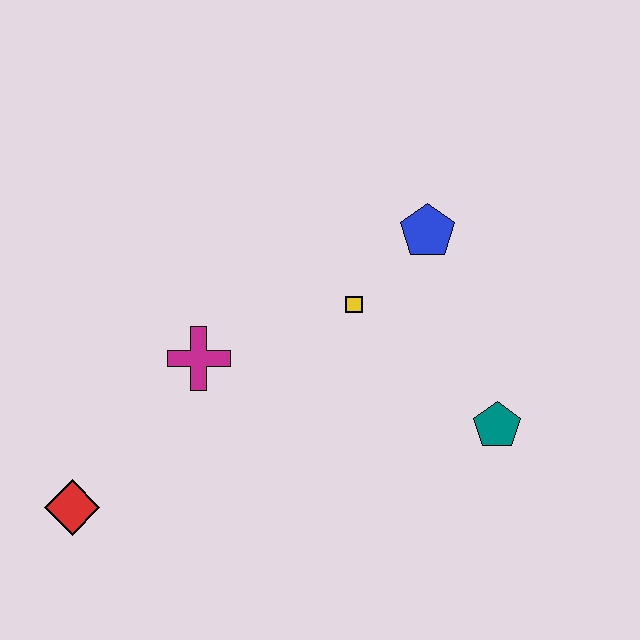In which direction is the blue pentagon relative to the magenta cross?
The blue pentagon is to the right of the magenta cross.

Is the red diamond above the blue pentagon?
No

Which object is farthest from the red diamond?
The blue pentagon is farthest from the red diamond.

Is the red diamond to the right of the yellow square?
No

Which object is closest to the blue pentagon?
The yellow square is closest to the blue pentagon.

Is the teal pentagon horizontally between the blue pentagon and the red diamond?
No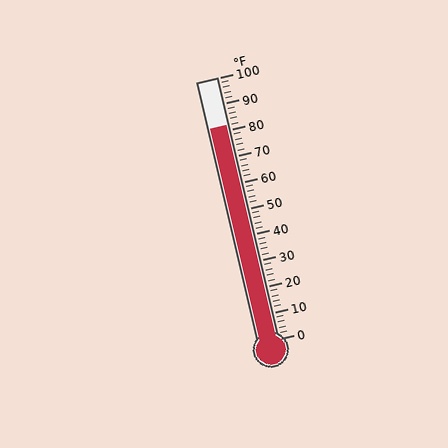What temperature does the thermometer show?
The thermometer shows approximately 82°F.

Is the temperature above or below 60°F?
The temperature is above 60°F.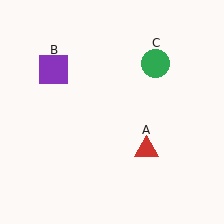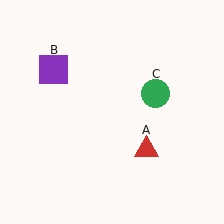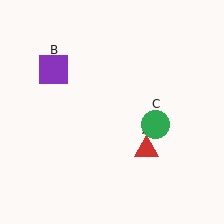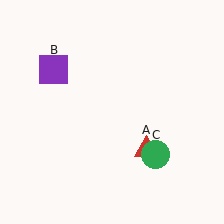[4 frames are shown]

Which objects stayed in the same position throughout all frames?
Red triangle (object A) and purple square (object B) remained stationary.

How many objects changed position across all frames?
1 object changed position: green circle (object C).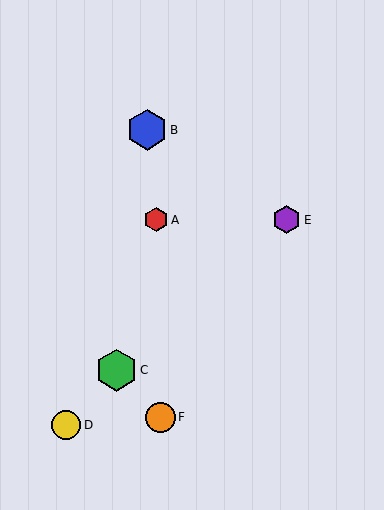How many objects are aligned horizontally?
2 objects (A, E) are aligned horizontally.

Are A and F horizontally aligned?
No, A is at y≈220 and F is at y≈417.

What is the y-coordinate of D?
Object D is at y≈425.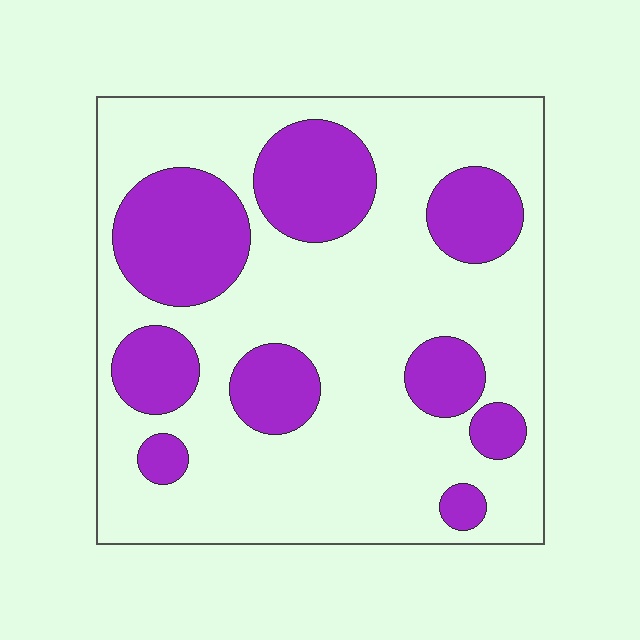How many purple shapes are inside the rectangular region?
9.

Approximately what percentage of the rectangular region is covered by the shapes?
Approximately 30%.